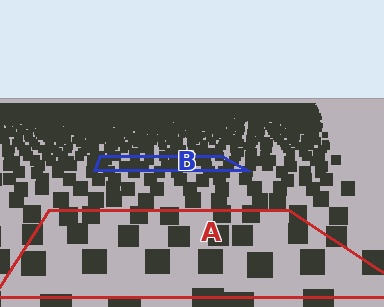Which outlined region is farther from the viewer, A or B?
Region B is farther from the viewer — the texture elements inside it appear smaller and more densely packed.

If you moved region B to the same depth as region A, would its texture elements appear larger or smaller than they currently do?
They would appear larger. At a closer depth, the same texture elements are projected at a bigger on-screen size.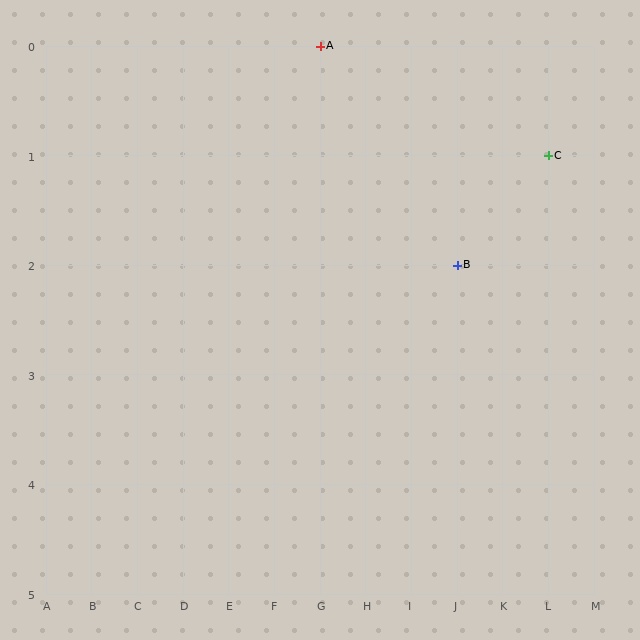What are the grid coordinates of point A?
Point A is at grid coordinates (G, 0).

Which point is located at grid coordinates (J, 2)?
Point B is at (J, 2).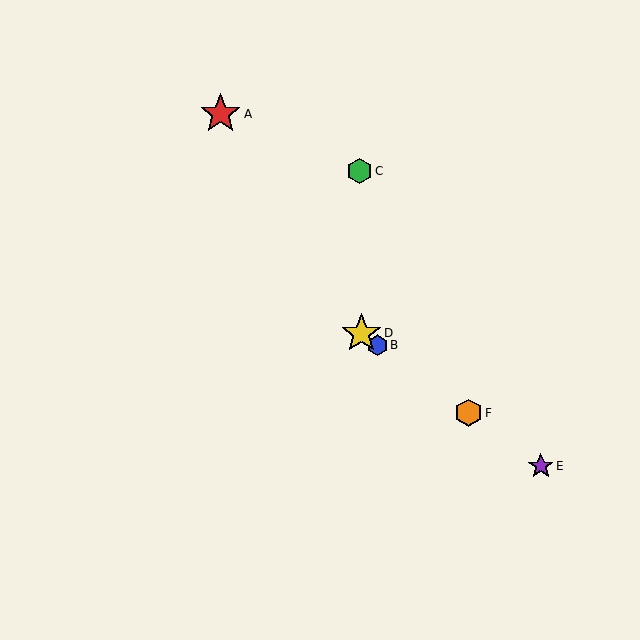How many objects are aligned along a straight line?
4 objects (B, D, E, F) are aligned along a straight line.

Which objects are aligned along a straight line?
Objects B, D, E, F are aligned along a straight line.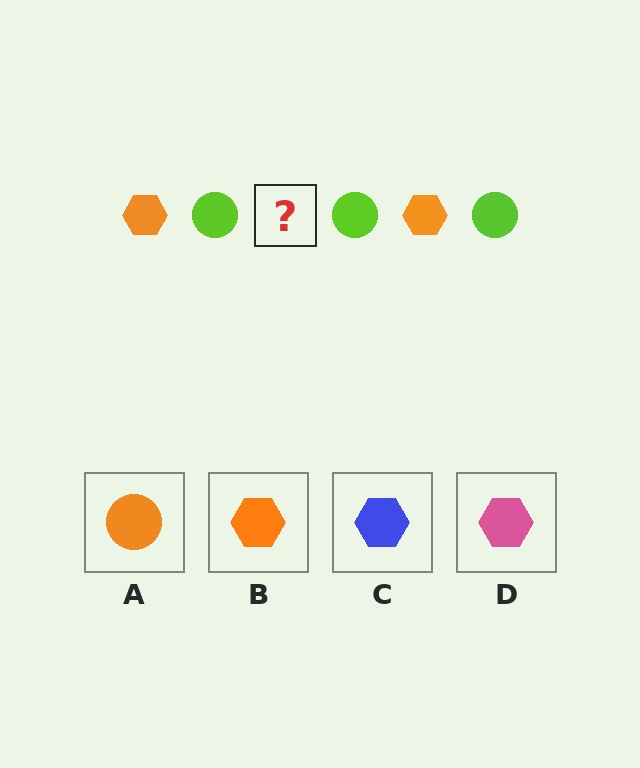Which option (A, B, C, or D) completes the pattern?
B.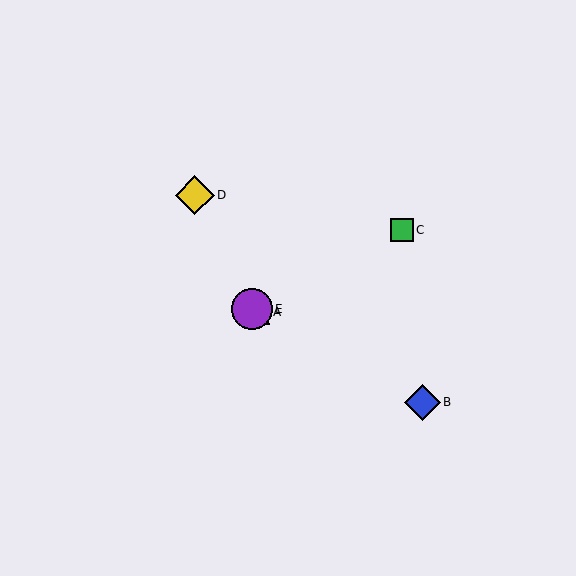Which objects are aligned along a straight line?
Objects A, B, E are aligned along a straight line.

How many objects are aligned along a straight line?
3 objects (A, B, E) are aligned along a straight line.